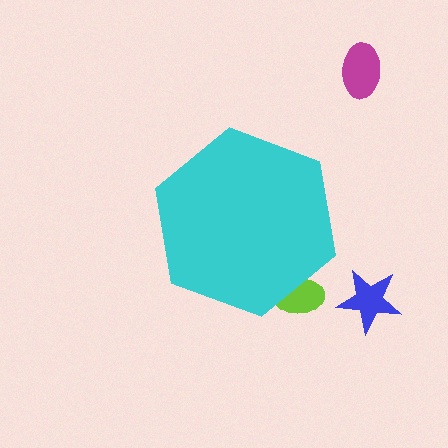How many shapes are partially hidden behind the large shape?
1 shape is partially hidden.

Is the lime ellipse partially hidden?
Yes, the lime ellipse is partially hidden behind the cyan hexagon.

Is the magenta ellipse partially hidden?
No, the magenta ellipse is fully visible.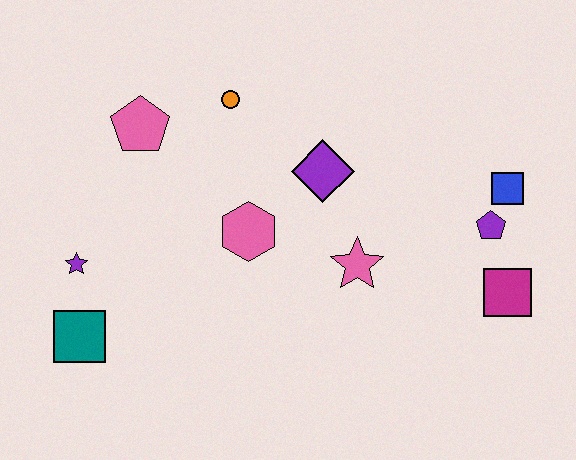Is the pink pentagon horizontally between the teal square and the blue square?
Yes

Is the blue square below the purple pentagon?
No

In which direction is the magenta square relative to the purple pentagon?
The magenta square is below the purple pentagon.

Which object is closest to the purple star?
The teal square is closest to the purple star.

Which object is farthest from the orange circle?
The magenta square is farthest from the orange circle.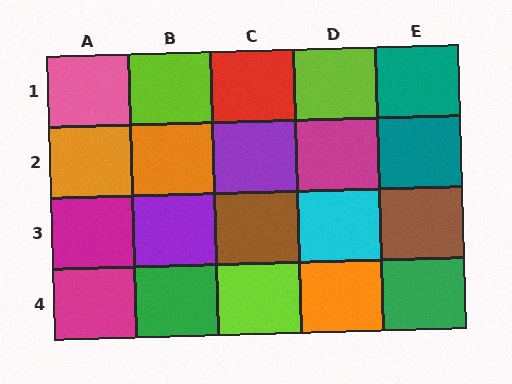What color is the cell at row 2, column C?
Purple.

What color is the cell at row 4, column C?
Lime.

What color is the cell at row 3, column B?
Purple.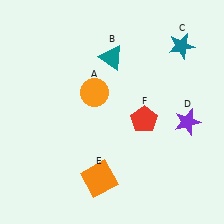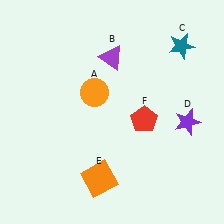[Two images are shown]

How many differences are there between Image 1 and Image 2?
There is 1 difference between the two images.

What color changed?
The triangle (B) changed from teal in Image 1 to purple in Image 2.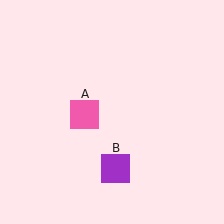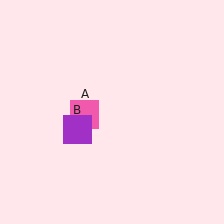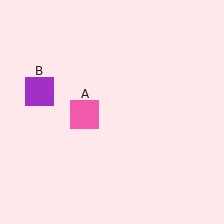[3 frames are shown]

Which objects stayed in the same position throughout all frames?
Pink square (object A) remained stationary.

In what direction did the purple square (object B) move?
The purple square (object B) moved up and to the left.